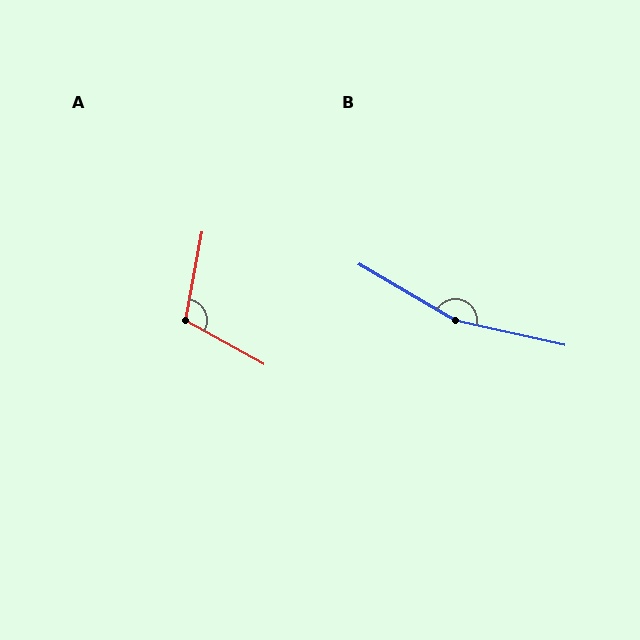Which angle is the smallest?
A, at approximately 108 degrees.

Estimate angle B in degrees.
Approximately 162 degrees.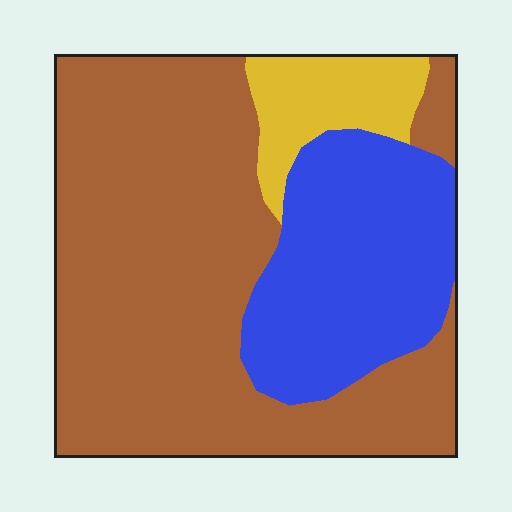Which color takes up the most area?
Brown, at roughly 65%.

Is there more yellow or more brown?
Brown.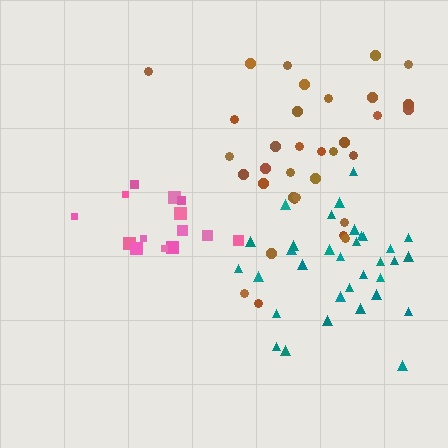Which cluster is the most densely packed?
Teal.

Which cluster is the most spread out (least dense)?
Brown.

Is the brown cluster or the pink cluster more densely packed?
Pink.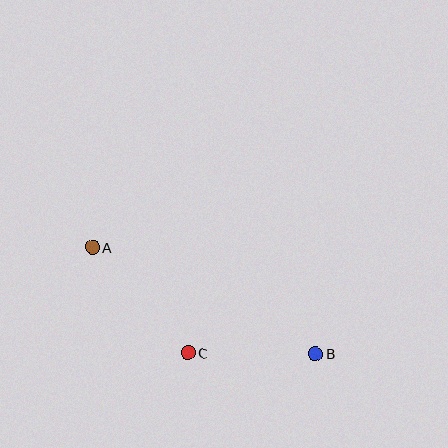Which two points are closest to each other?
Points B and C are closest to each other.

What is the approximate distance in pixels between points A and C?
The distance between A and C is approximately 142 pixels.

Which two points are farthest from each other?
Points A and B are farthest from each other.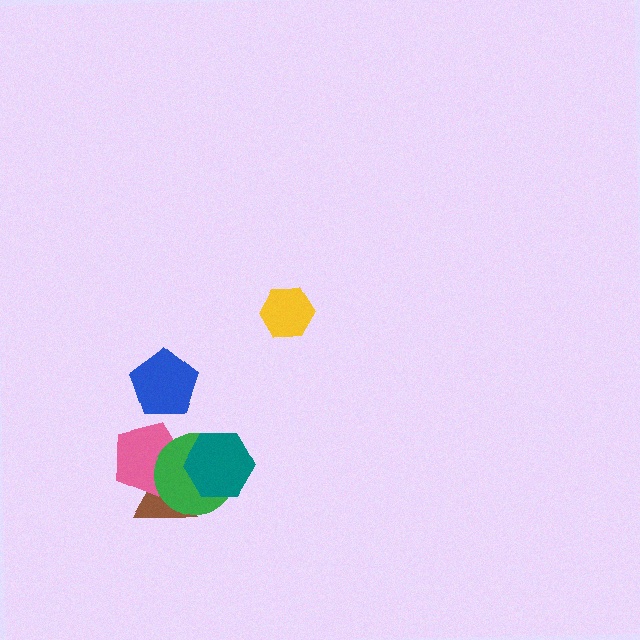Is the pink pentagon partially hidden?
Yes, it is partially covered by another shape.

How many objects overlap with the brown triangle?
3 objects overlap with the brown triangle.